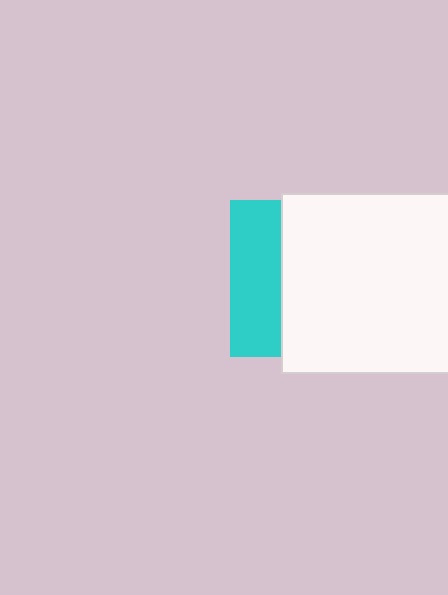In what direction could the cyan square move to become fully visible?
The cyan square could move left. That would shift it out from behind the white rectangle entirely.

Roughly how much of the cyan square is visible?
A small part of it is visible (roughly 33%).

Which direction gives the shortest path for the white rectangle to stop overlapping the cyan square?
Moving right gives the shortest separation.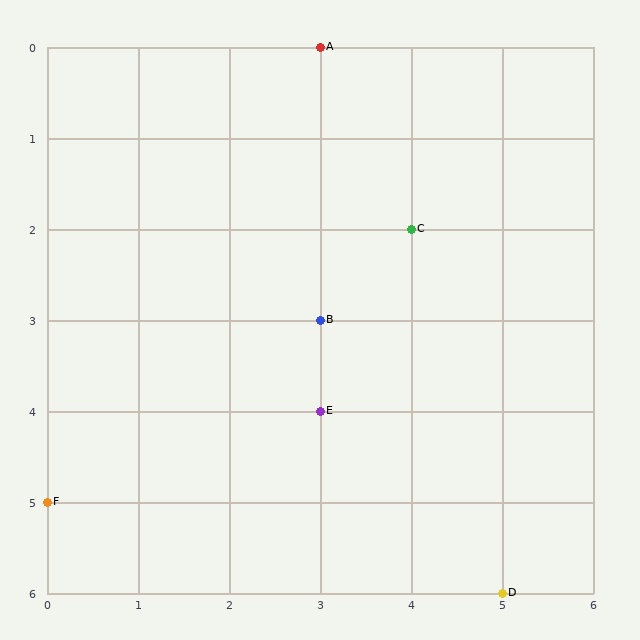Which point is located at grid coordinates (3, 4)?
Point E is at (3, 4).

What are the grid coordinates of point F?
Point F is at grid coordinates (0, 5).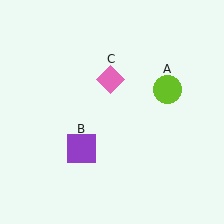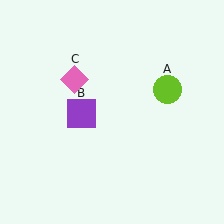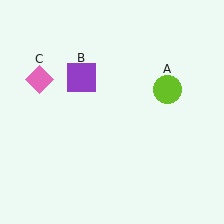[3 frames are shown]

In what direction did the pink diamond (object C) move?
The pink diamond (object C) moved left.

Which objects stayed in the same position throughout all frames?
Lime circle (object A) remained stationary.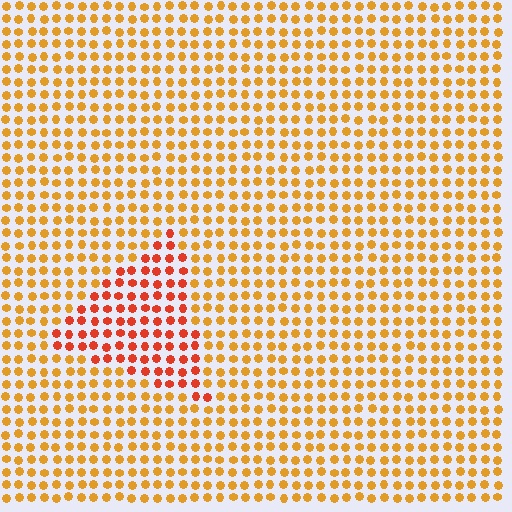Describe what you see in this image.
The image is filled with small orange elements in a uniform arrangement. A triangle-shaped region is visible where the elements are tinted to a slightly different hue, forming a subtle color boundary.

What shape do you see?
I see a triangle.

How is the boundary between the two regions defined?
The boundary is defined purely by a slight shift in hue (about 31 degrees). Spacing, size, and orientation are identical on both sides.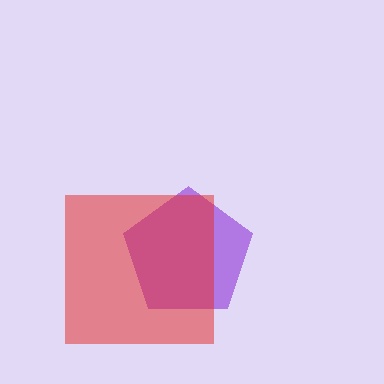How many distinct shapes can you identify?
There are 2 distinct shapes: a purple pentagon, a red square.